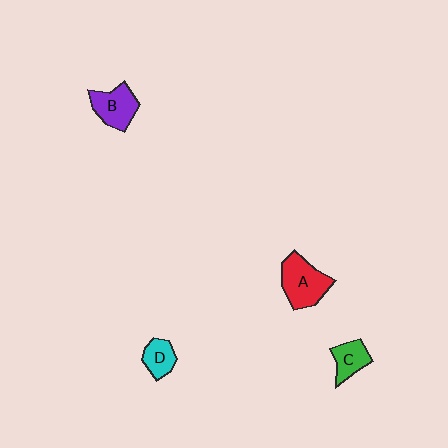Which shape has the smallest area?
Shape D (cyan).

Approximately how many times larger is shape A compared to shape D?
Approximately 1.9 times.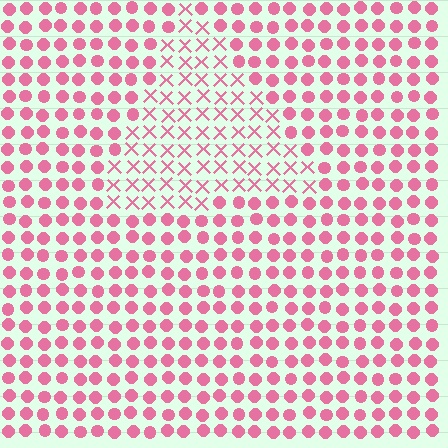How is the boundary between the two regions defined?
The boundary is defined by a change in element shape: X marks inside vs. circles outside. All elements share the same color and spacing.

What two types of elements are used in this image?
The image uses X marks inside the triangle region and circles outside it.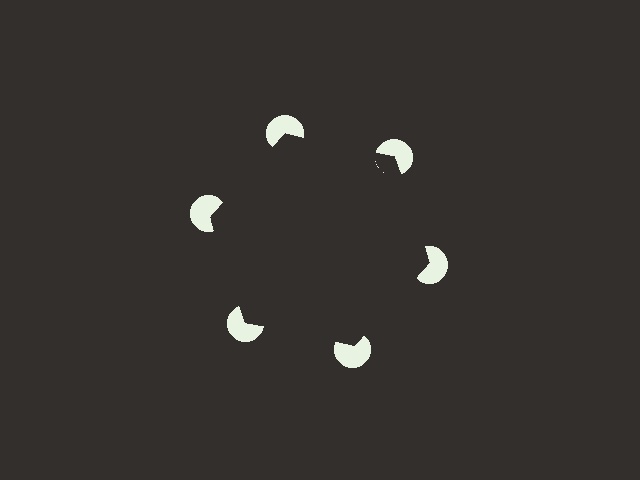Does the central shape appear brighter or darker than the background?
It typically appears slightly darker than the background, even though no actual brightness change is drawn.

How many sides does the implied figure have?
6 sides.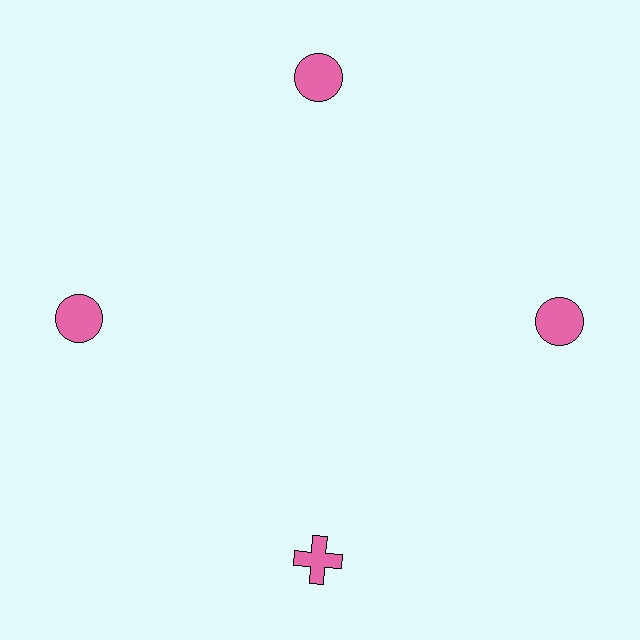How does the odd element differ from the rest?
It has a different shape: cross instead of circle.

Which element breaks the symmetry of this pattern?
The pink cross at roughly the 6 o'clock position breaks the symmetry. All other shapes are pink circles.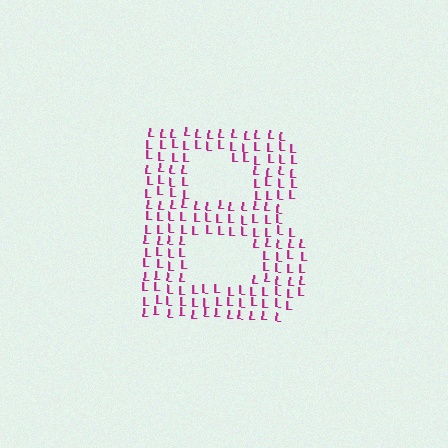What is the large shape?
The large shape is the letter B.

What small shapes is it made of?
It is made of small letter L's.